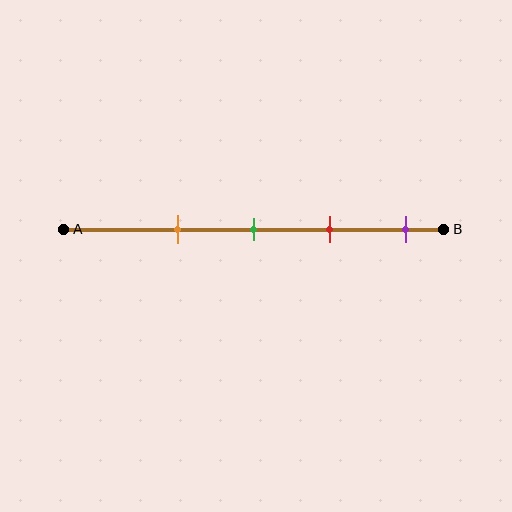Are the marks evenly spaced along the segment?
Yes, the marks are approximately evenly spaced.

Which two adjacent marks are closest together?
The green and red marks are the closest adjacent pair.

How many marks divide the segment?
There are 4 marks dividing the segment.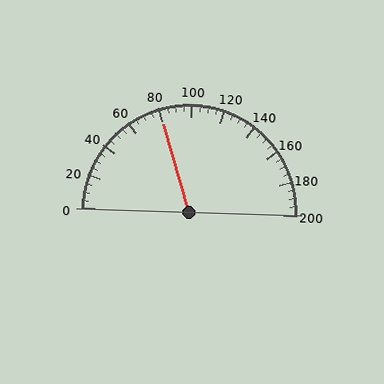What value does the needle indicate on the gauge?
The needle indicates approximately 80.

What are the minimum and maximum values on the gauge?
The gauge ranges from 0 to 200.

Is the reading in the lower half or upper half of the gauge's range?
The reading is in the lower half of the range (0 to 200).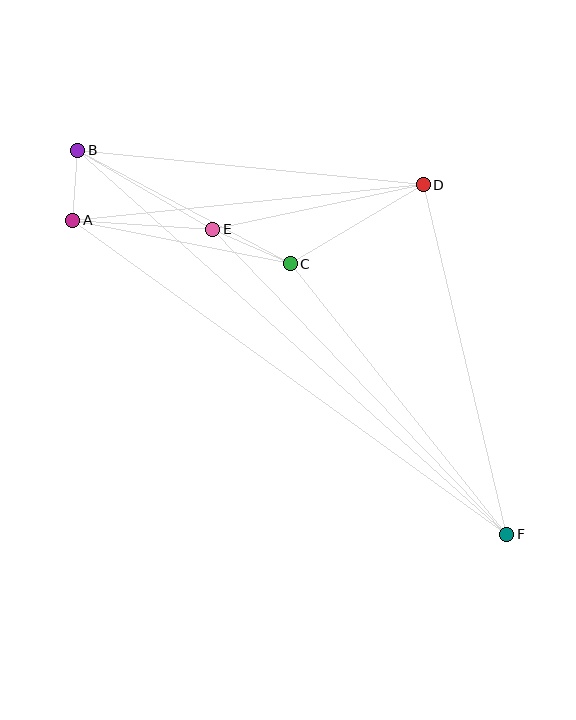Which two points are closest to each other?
Points A and B are closest to each other.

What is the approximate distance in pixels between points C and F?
The distance between C and F is approximately 347 pixels.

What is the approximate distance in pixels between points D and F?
The distance between D and F is approximately 359 pixels.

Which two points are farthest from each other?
Points B and F are farthest from each other.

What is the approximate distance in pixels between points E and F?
The distance between E and F is approximately 423 pixels.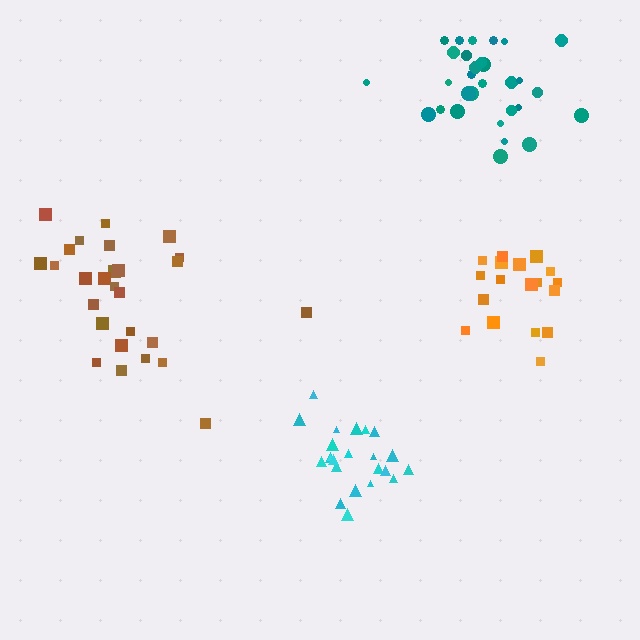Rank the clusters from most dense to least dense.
cyan, teal, orange, brown.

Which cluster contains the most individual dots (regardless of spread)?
Teal (31).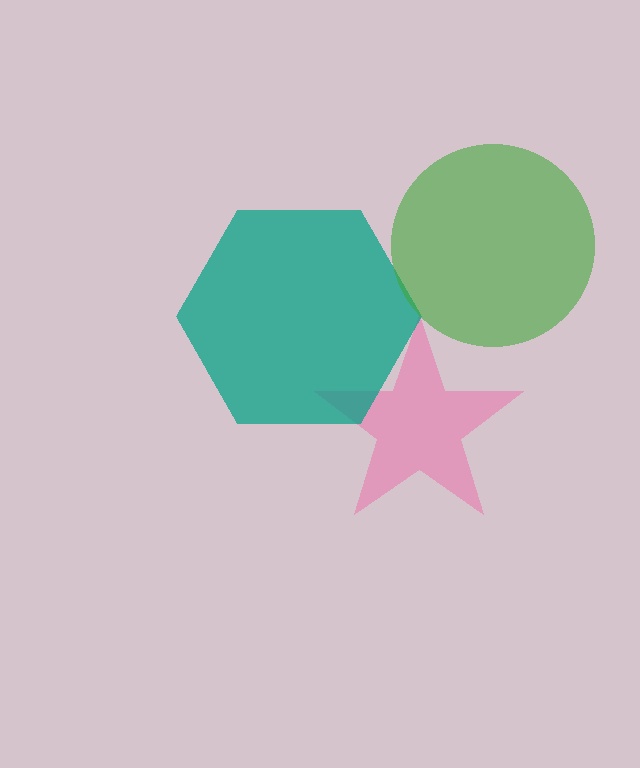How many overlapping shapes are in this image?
There are 3 overlapping shapes in the image.